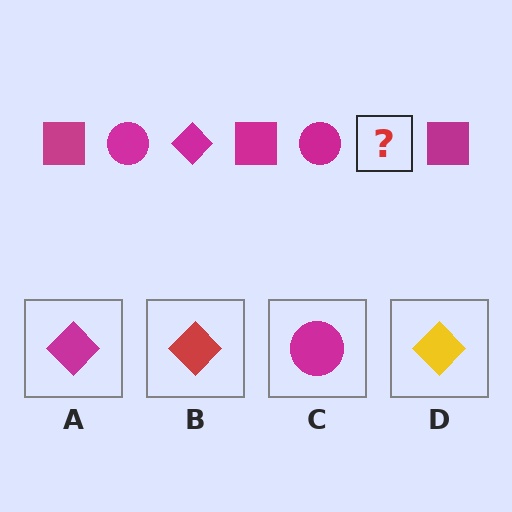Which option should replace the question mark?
Option A.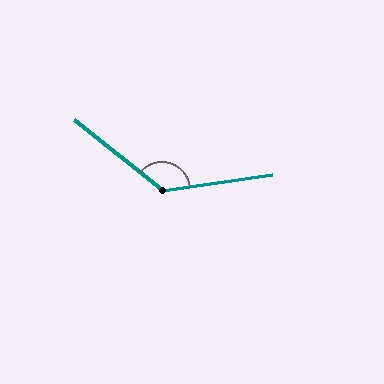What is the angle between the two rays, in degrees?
Approximately 134 degrees.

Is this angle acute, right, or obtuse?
It is obtuse.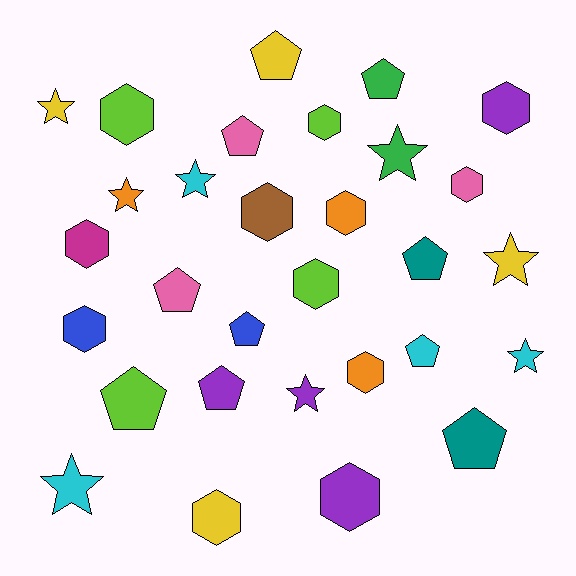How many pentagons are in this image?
There are 10 pentagons.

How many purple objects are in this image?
There are 4 purple objects.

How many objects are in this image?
There are 30 objects.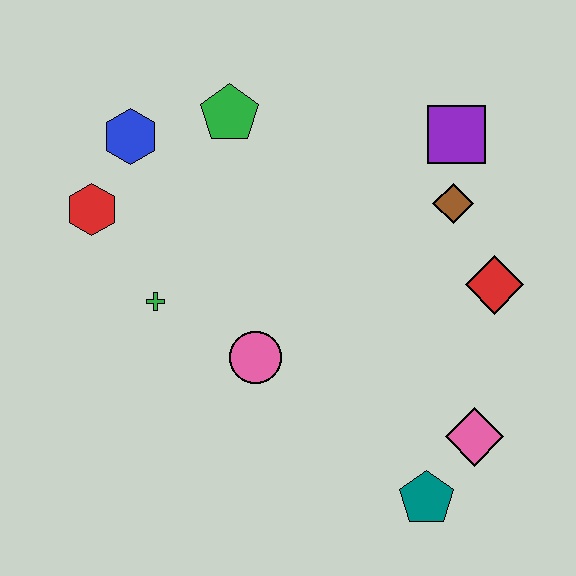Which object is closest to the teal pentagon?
The pink diamond is closest to the teal pentagon.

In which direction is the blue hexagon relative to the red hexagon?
The blue hexagon is above the red hexagon.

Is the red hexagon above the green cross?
Yes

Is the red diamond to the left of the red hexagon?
No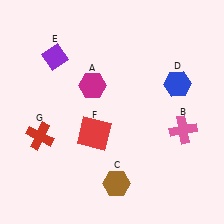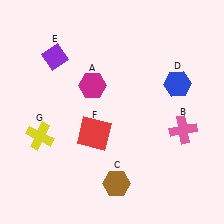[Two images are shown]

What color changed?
The cross (G) changed from red in Image 1 to yellow in Image 2.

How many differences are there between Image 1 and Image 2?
There is 1 difference between the two images.